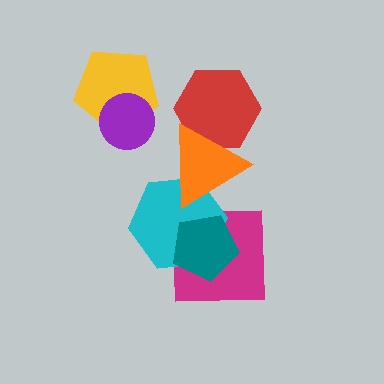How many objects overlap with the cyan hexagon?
3 objects overlap with the cyan hexagon.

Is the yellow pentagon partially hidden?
Yes, it is partially covered by another shape.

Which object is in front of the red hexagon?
The orange triangle is in front of the red hexagon.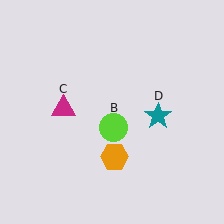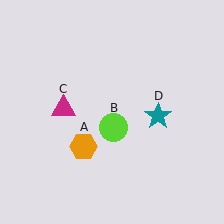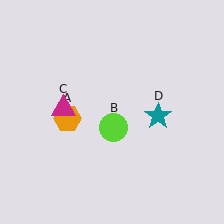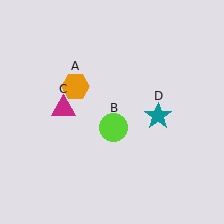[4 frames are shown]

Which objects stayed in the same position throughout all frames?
Lime circle (object B) and magenta triangle (object C) and teal star (object D) remained stationary.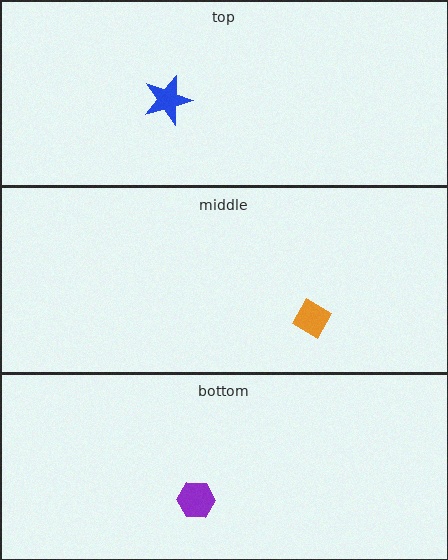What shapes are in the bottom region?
The purple hexagon.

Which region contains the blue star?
The top region.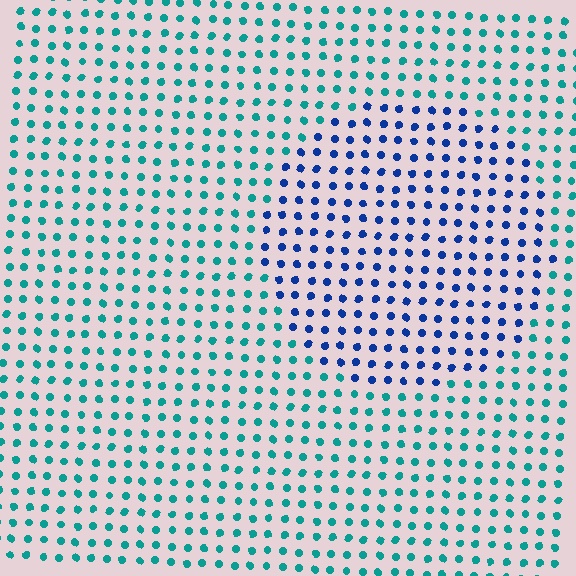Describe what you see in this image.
The image is filled with small teal elements in a uniform arrangement. A circle-shaped region is visible where the elements are tinted to a slightly different hue, forming a subtle color boundary.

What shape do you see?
I see a circle.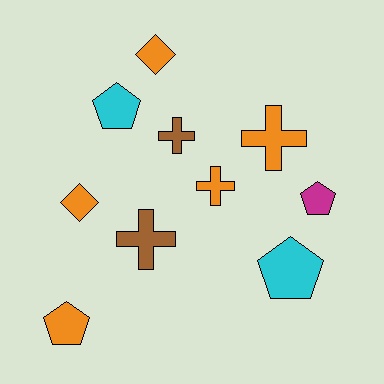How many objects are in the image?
There are 10 objects.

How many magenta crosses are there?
There are no magenta crosses.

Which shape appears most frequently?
Pentagon, with 4 objects.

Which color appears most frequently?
Orange, with 5 objects.